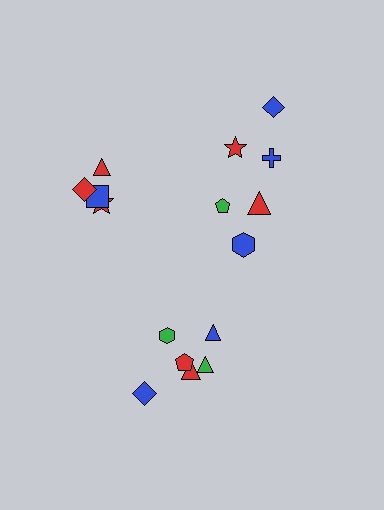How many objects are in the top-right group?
There are 6 objects.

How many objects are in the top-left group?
There are 4 objects.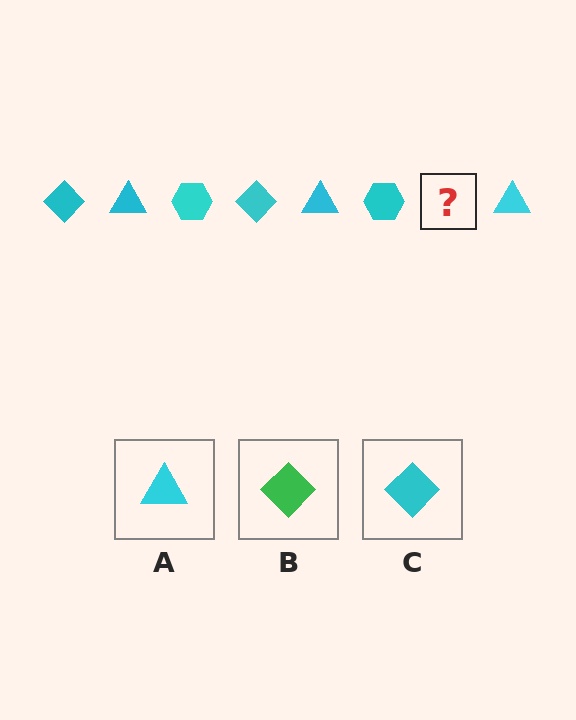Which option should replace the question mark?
Option C.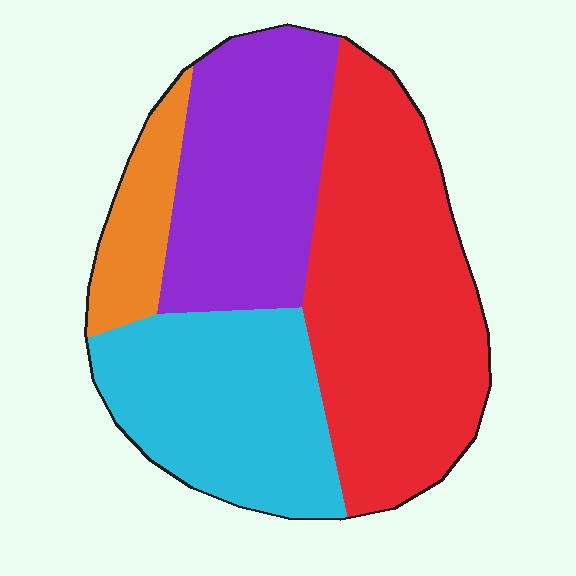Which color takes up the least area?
Orange, at roughly 10%.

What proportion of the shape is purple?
Purple covers 26% of the shape.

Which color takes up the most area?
Red, at roughly 40%.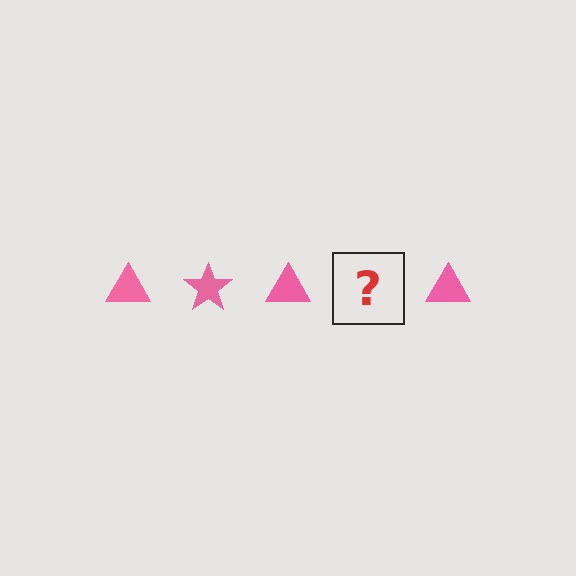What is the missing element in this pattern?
The missing element is a pink star.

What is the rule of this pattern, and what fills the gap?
The rule is that the pattern cycles through triangle, star shapes in pink. The gap should be filled with a pink star.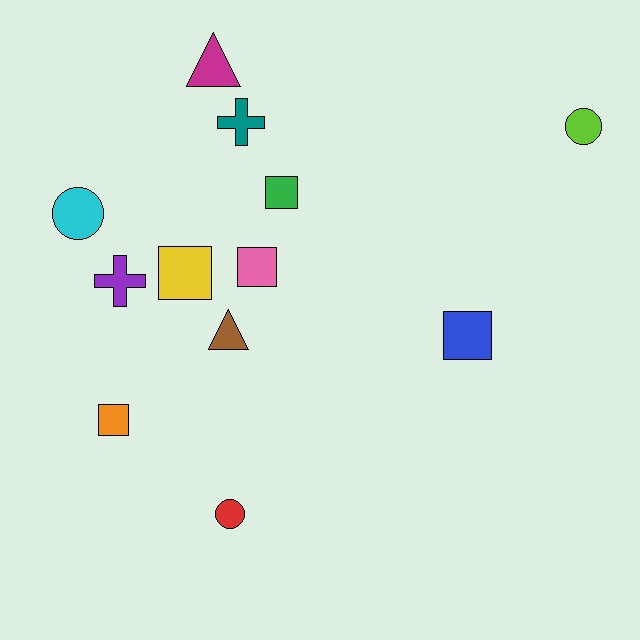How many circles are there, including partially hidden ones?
There are 3 circles.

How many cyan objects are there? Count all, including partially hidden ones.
There is 1 cyan object.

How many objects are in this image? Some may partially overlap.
There are 12 objects.